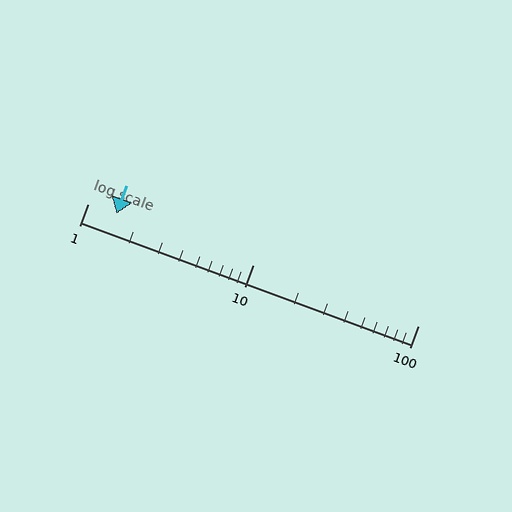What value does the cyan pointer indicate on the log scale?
The pointer indicates approximately 1.5.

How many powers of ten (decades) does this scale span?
The scale spans 2 decades, from 1 to 100.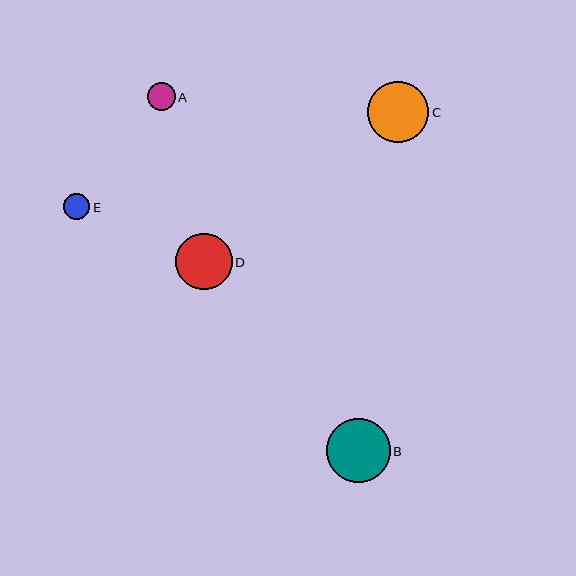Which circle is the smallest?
Circle E is the smallest with a size of approximately 26 pixels.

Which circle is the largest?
Circle B is the largest with a size of approximately 64 pixels.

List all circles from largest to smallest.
From largest to smallest: B, C, D, A, E.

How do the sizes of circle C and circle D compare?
Circle C and circle D are approximately the same size.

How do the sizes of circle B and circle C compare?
Circle B and circle C are approximately the same size.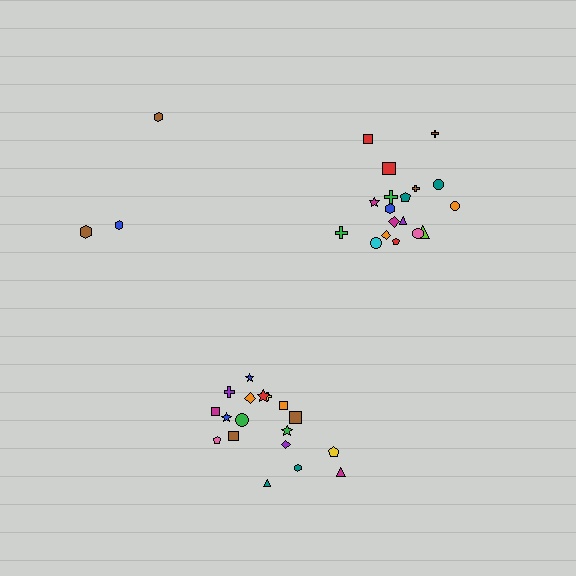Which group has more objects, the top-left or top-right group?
The top-right group.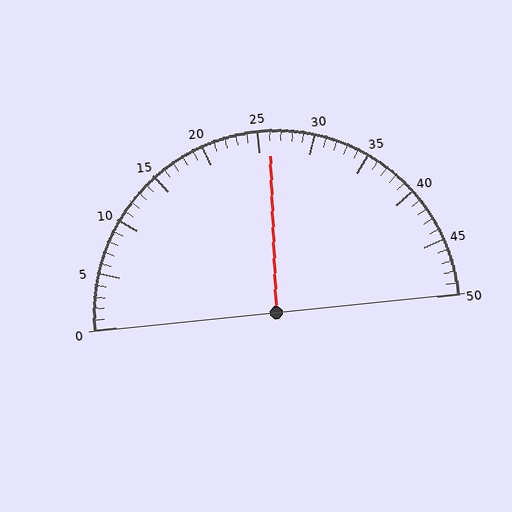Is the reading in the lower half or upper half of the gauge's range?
The reading is in the upper half of the range (0 to 50).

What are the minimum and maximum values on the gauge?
The gauge ranges from 0 to 50.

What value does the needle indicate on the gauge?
The needle indicates approximately 26.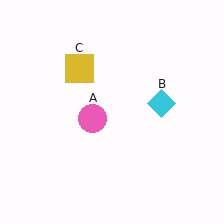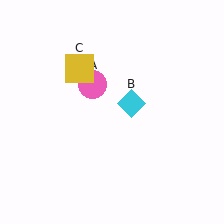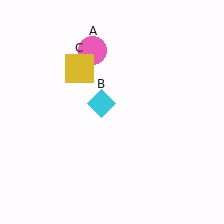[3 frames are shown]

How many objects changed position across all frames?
2 objects changed position: pink circle (object A), cyan diamond (object B).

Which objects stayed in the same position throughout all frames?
Yellow square (object C) remained stationary.